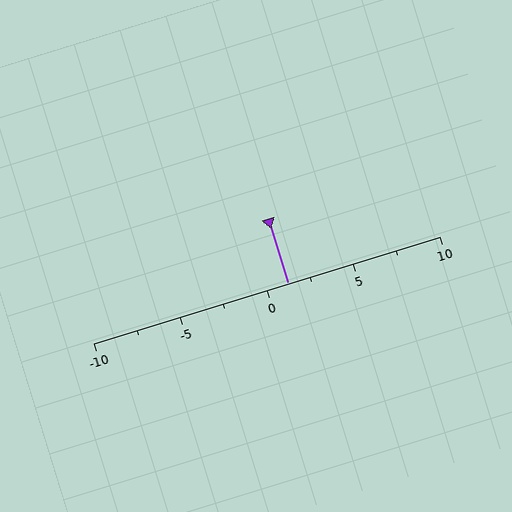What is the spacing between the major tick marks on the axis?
The major ticks are spaced 5 apart.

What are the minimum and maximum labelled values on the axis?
The axis runs from -10 to 10.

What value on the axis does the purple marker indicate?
The marker indicates approximately 1.2.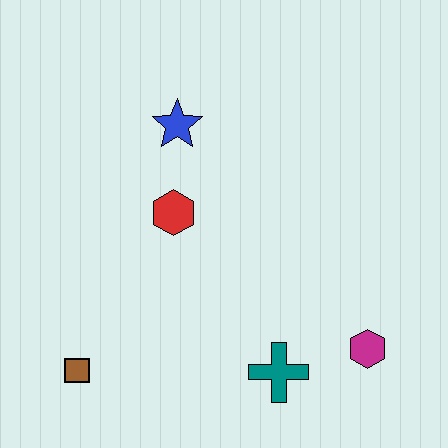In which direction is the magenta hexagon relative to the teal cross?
The magenta hexagon is to the right of the teal cross.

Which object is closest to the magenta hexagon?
The teal cross is closest to the magenta hexagon.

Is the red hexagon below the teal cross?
No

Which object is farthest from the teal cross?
The blue star is farthest from the teal cross.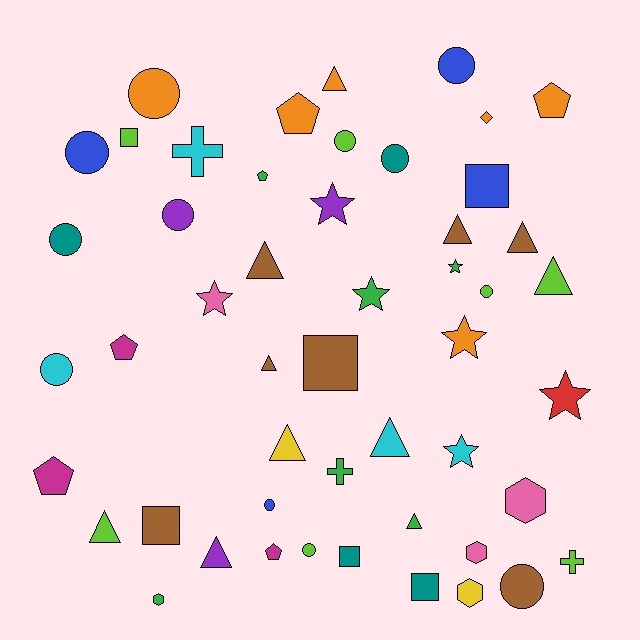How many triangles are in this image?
There are 11 triangles.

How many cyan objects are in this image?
There are 4 cyan objects.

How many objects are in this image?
There are 50 objects.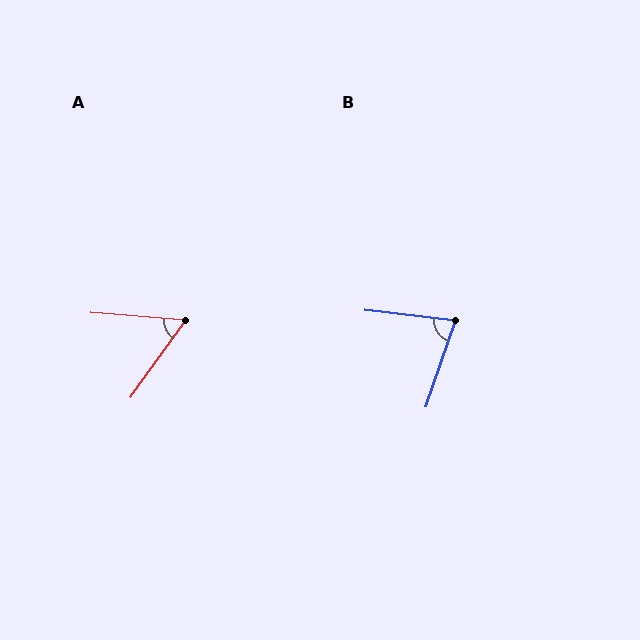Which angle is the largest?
B, at approximately 77 degrees.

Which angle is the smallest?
A, at approximately 59 degrees.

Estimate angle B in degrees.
Approximately 77 degrees.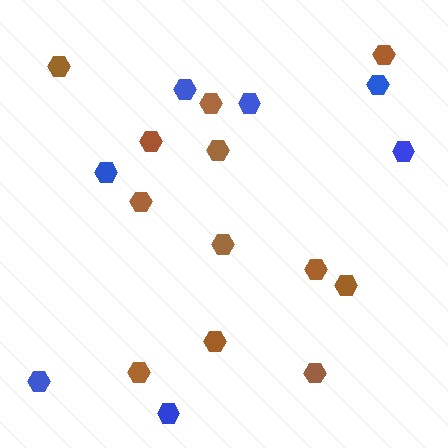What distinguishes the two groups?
There are 2 groups: one group of blue hexagons (7) and one group of brown hexagons (12).